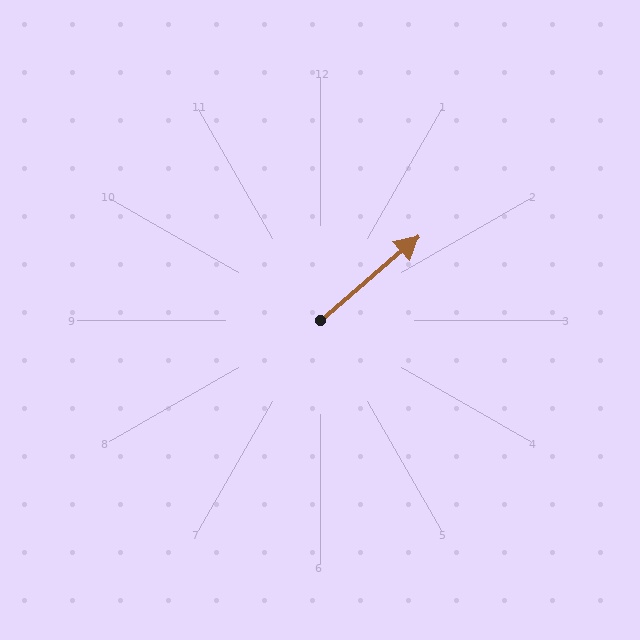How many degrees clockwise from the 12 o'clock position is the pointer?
Approximately 49 degrees.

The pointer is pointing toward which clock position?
Roughly 2 o'clock.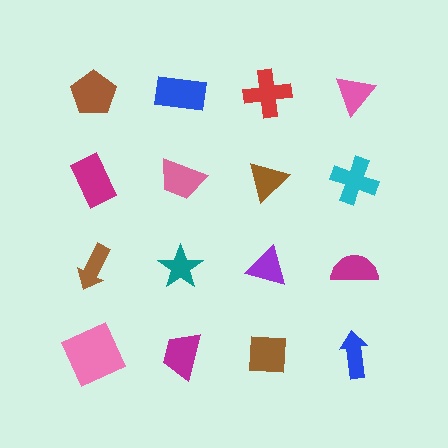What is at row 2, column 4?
A cyan cross.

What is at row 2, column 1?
A magenta rectangle.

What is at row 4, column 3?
A brown square.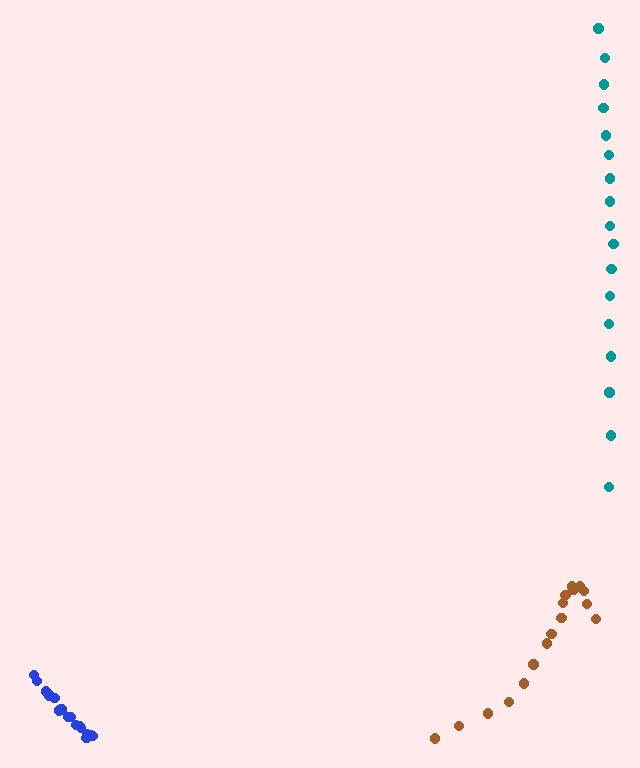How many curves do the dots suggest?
There are 3 distinct paths.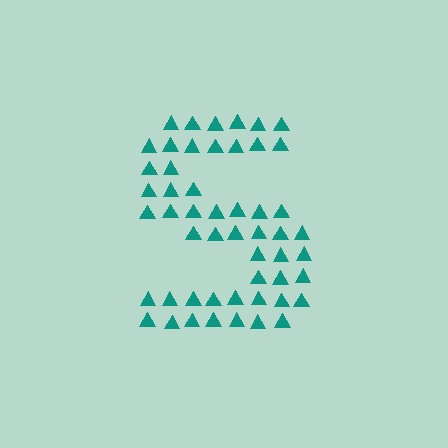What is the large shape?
The large shape is the letter S.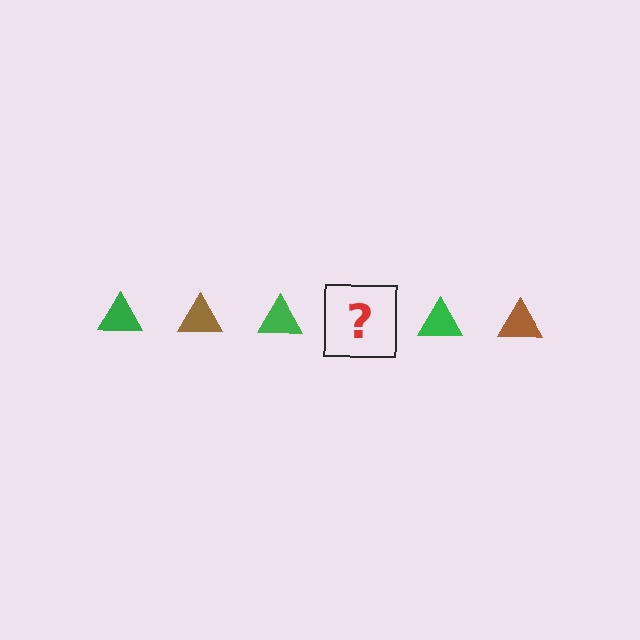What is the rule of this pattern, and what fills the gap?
The rule is that the pattern cycles through green, brown triangles. The gap should be filled with a brown triangle.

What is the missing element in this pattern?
The missing element is a brown triangle.